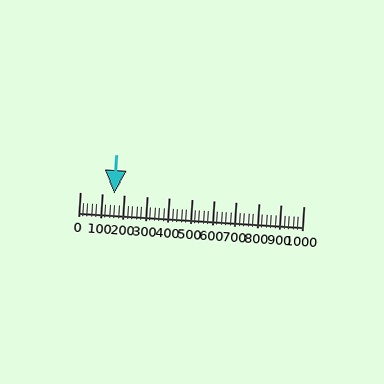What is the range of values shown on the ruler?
The ruler shows values from 0 to 1000.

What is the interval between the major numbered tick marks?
The major tick marks are spaced 100 units apart.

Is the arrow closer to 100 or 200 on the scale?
The arrow is closer to 200.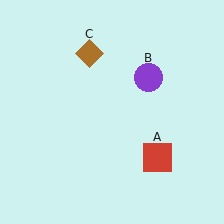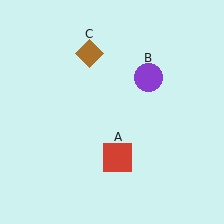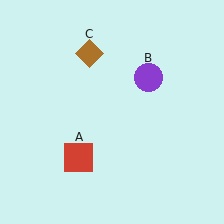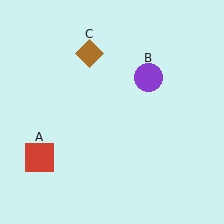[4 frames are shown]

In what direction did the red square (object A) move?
The red square (object A) moved left.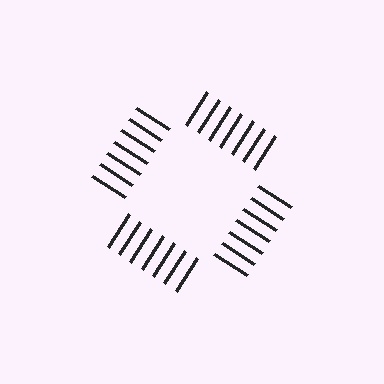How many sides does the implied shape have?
4 sides — the line-ends trace a square.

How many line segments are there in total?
28 — 7 along each of the 4 edges.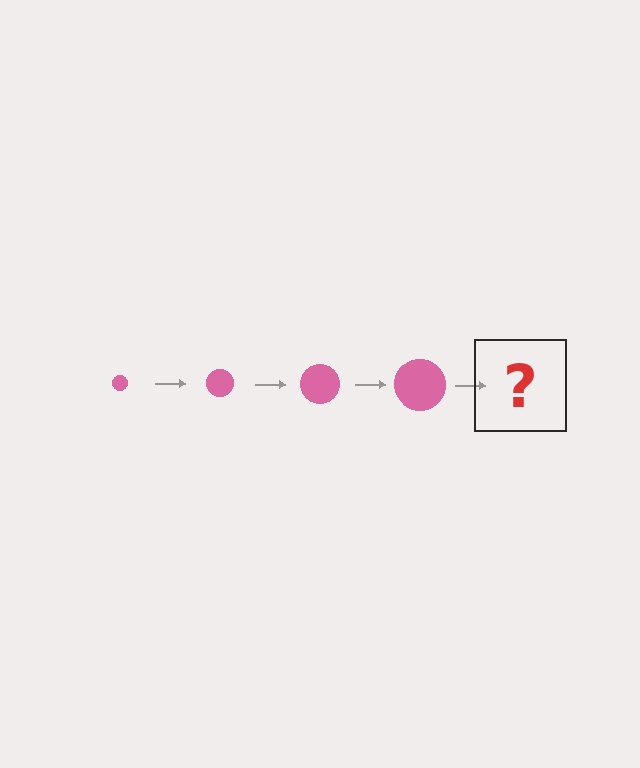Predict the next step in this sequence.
The next step is a pink circle, larger than the previous one.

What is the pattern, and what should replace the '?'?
The pattern is that the circle gets progressively larger each step. The '?' should be a pink circle, larger than the previous one.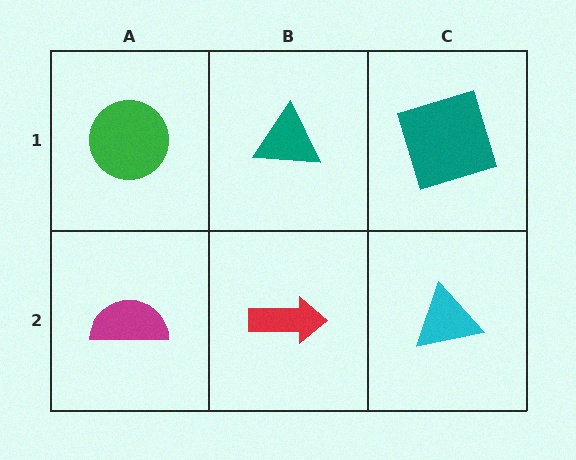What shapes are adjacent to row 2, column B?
A teal triangle (row 1, column B), a magenta semicircle (row 2, column A), a cyan triangle (row 2, column C).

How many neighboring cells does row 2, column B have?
3.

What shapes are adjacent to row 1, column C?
A cyan triangle (row 2, column C), a teal triangle (row 1, column B).